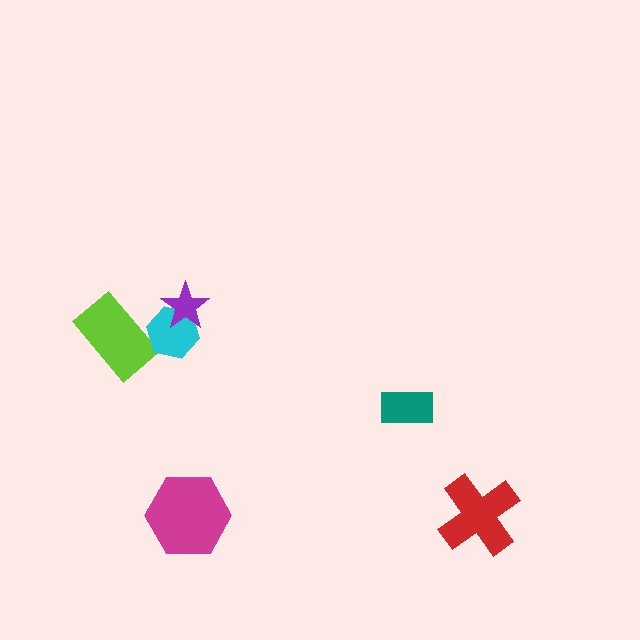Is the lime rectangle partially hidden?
Yes, it is partially covered by another shape.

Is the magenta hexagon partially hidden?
No, no other shape covers it.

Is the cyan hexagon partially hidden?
Yes, it is partially covered by another shape.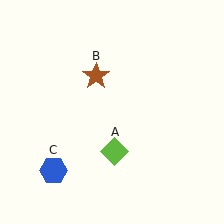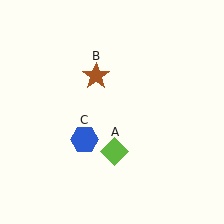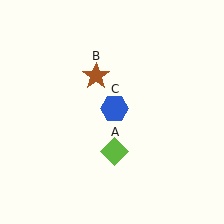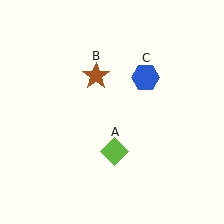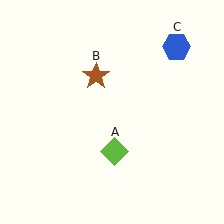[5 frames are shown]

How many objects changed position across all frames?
1 object changed position: blue hexagon (object C).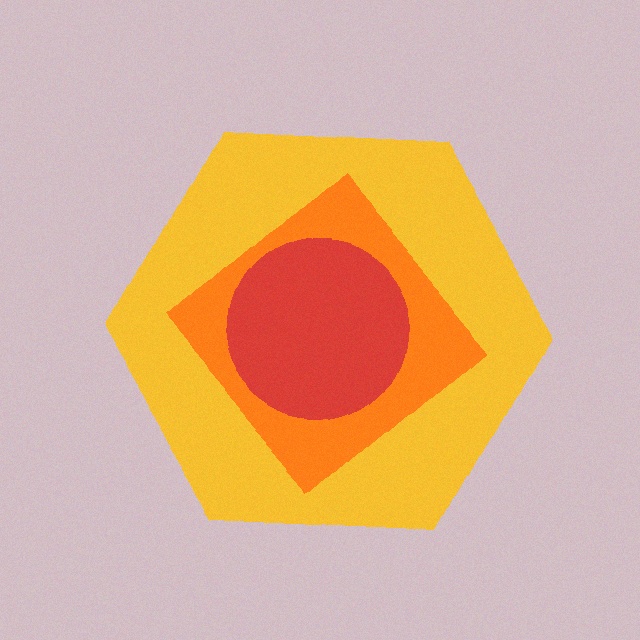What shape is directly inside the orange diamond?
The red circle.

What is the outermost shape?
The yellow hexagon.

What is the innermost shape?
The red circle.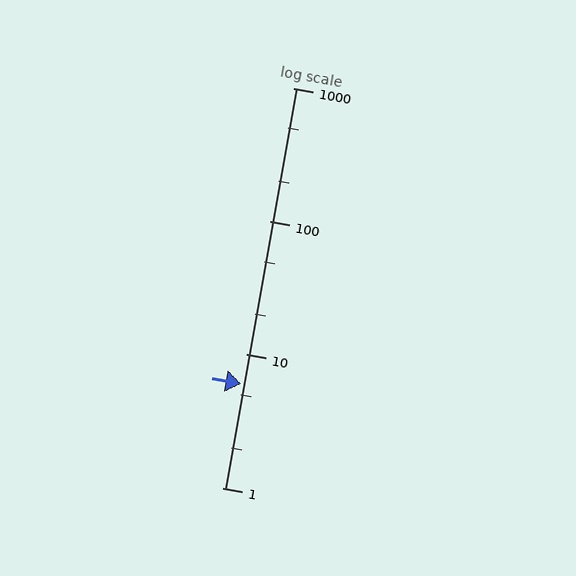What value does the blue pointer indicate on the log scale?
The pointer indicates approximately 6.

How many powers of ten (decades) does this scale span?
The scale spans 3 decades, from 1 to 1000.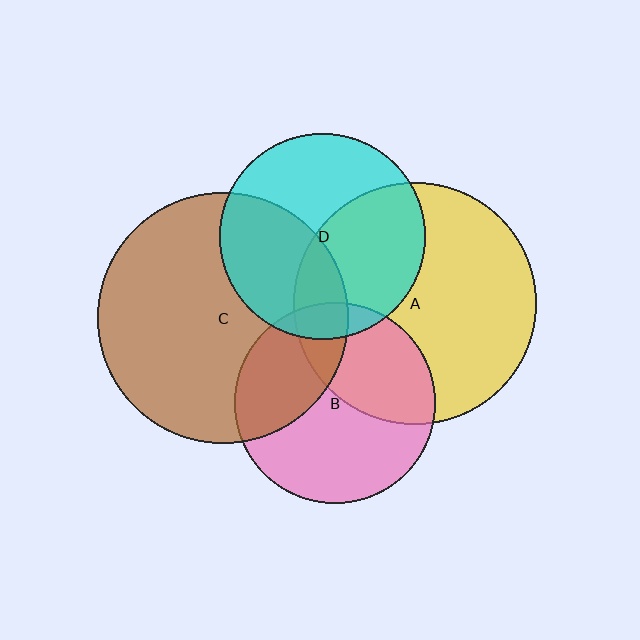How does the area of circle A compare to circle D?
Approximately 1.4 times.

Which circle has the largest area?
Circle C (brown).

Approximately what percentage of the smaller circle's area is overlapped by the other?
Approximately 35%.